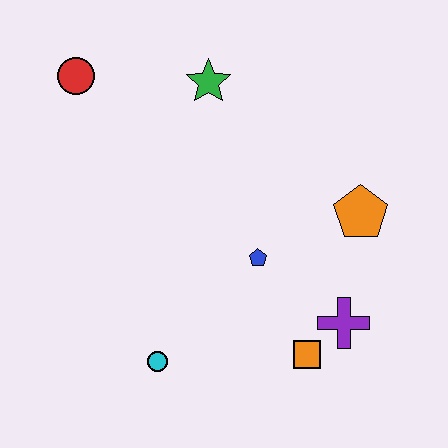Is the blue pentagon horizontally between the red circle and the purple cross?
Yes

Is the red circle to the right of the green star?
No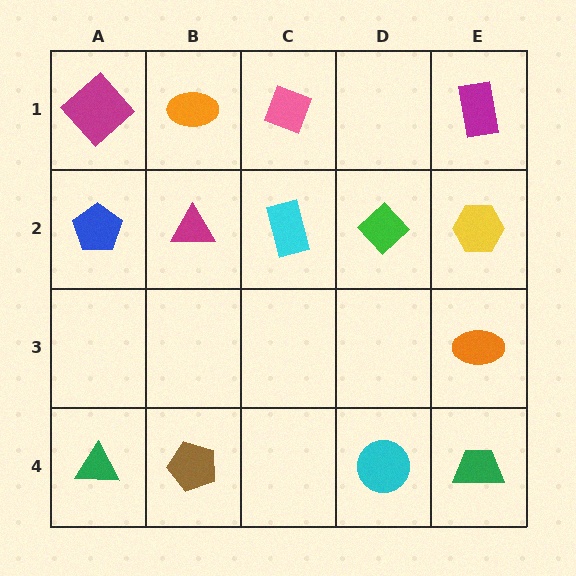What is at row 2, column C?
A cyan rectangle.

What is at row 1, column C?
A pink diamond.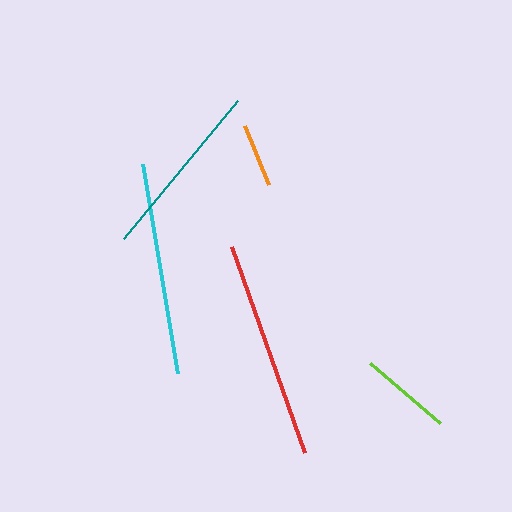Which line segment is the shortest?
The orange line is the shortest at approximately 64 pixels.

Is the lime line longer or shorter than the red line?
The red line is longer than the lime line.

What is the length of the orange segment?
The orange segment is approximately 64 pixels long.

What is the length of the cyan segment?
The cyan segment is approximately 212 pixels long.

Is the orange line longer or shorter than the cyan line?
The cyan line is longer than the orange line.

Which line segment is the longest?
The red line is the longest at approximately 219 pixels.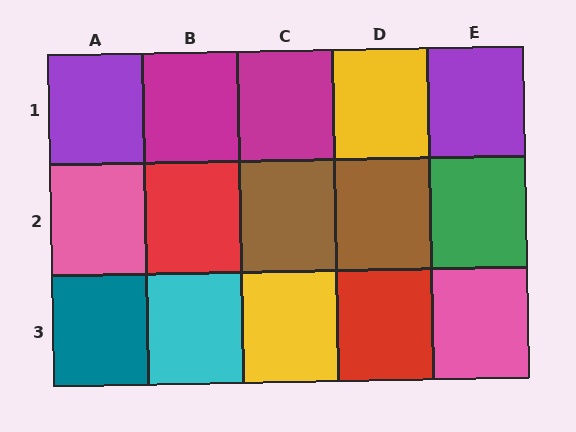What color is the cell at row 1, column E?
Purple.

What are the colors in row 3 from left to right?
Teal, cyan, yellow, red, pink.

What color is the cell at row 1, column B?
Magenta.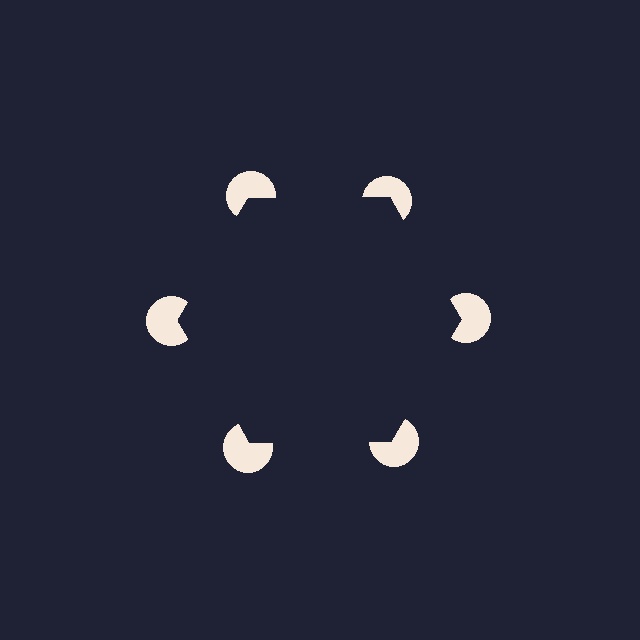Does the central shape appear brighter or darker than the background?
It typically appears slightly darker than the background, even though no actual brightness change is drawn.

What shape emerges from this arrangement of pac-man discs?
An illusory hexagon — its edges are inferred from the aligned wedge cuts in the pac-man discs, not physically drawn.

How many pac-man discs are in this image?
There are 6 — one at each vertex of the illusory hexagon.